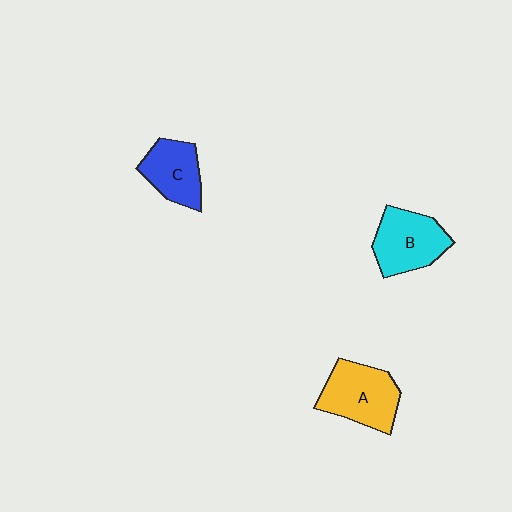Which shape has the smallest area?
Shape C (blue).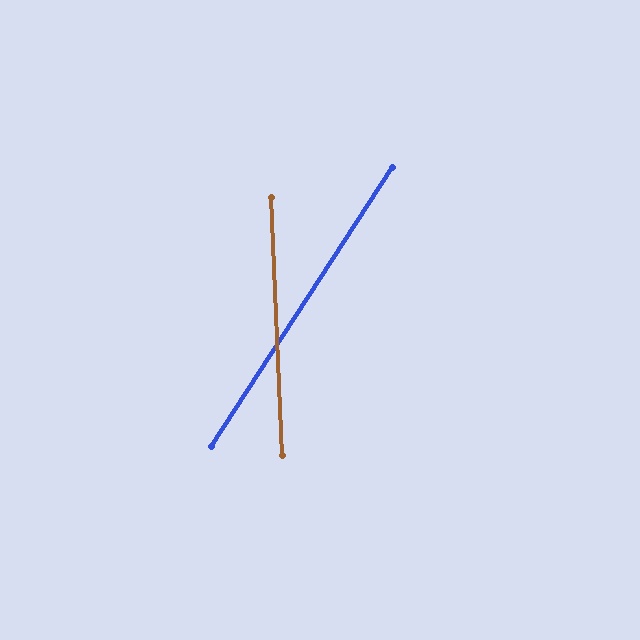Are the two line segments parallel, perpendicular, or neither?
Neither parallel nor perpendicular — they differ by about 35°.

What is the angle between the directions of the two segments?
Approximately 35 degrees.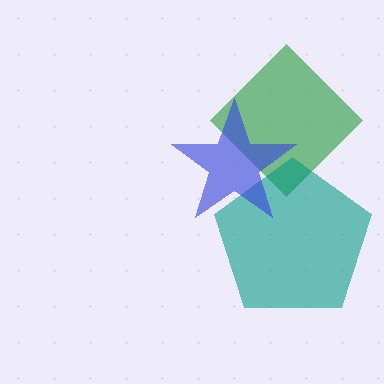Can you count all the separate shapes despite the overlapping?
Yes, there are 3 separate shapes.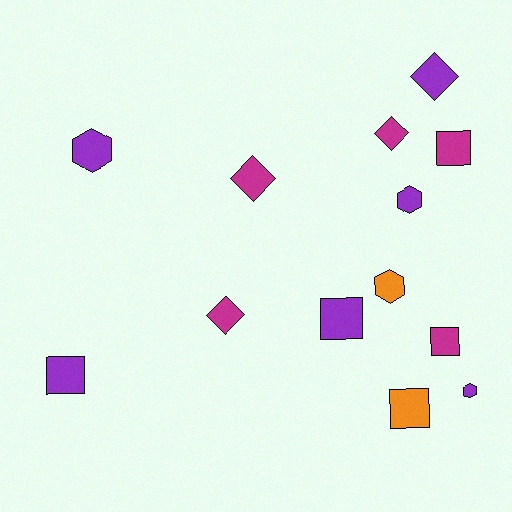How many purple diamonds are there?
There is 1 purple diamond.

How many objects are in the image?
There are 13 objects.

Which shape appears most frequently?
Square, with 5 objects.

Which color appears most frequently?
Purple, with 6 objects.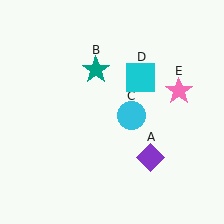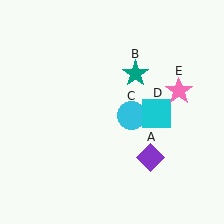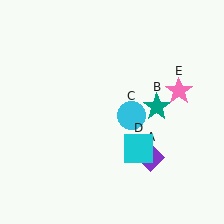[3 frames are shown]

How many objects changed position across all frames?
2 objects changed position: teal star (object B), cyan square (object D).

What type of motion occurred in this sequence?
The teal star (object B), cyan square (object D) rotated clockwise around the center of the scene.